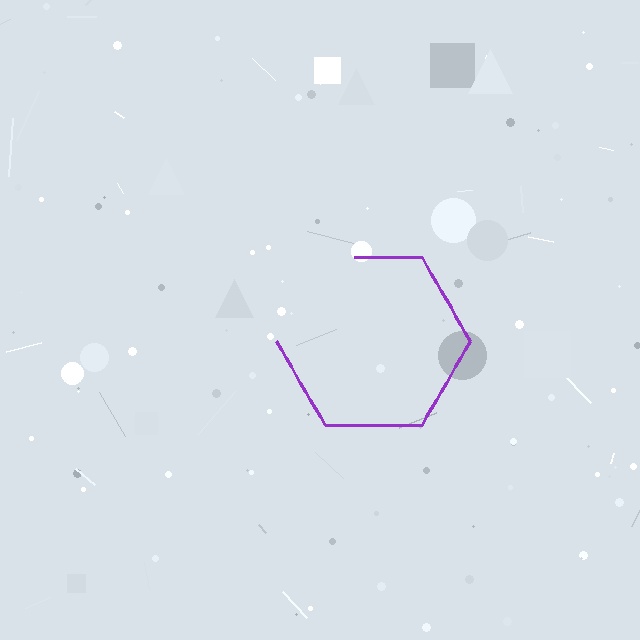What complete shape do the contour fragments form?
The contour fragments form a hexagon.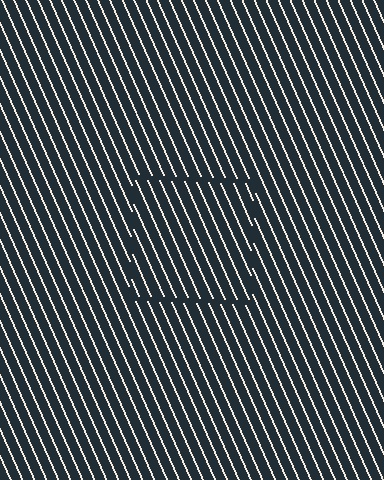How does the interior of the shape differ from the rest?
The interior of the shape contains the same grating, shifted by half a period — the contour is defined by the phase discontinuity where line-ends from the inner and outer gratings abut.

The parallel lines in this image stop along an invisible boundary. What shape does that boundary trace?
An illusory square. The interior of the shape contains the same grating, shifted by half a period — the contour is defined by the phase discontinuity where line-ends from the inner and outer gratings abut.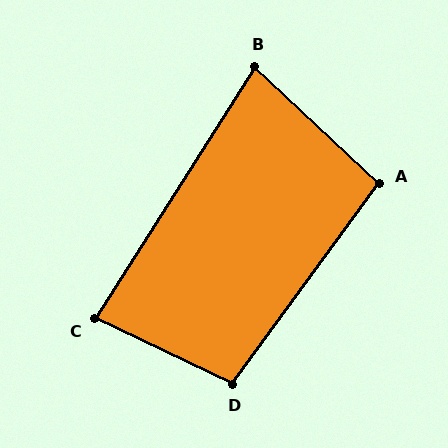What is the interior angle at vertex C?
Approximately 83 degrees (acute).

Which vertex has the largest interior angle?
D, at approximately 101 degrees.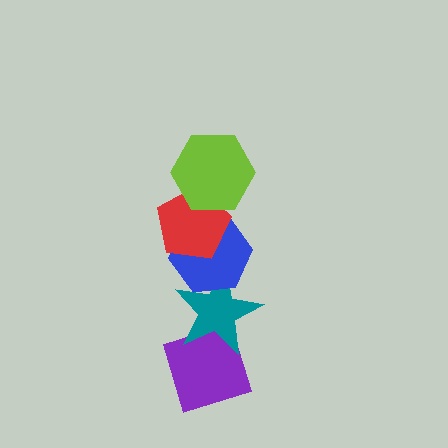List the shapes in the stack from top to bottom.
From top to bottom: the lime hexagon, the red pentagon, the blue hexagon, the teal star, the purple diamond.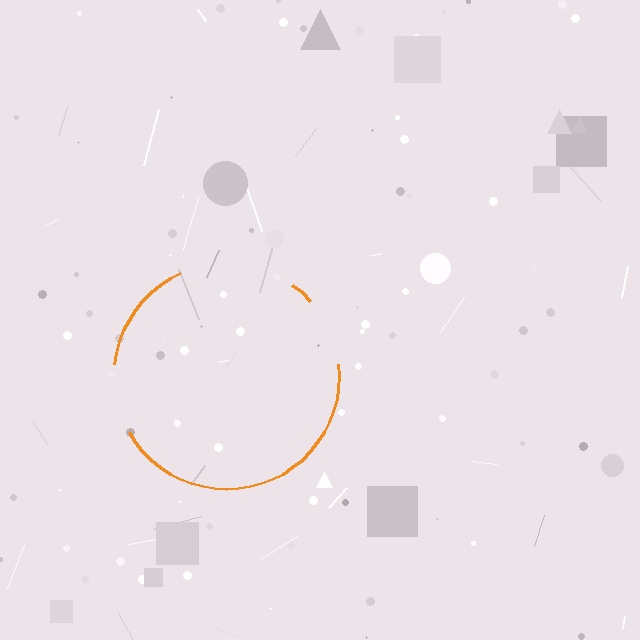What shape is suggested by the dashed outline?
The dashed outline suggests a circle.